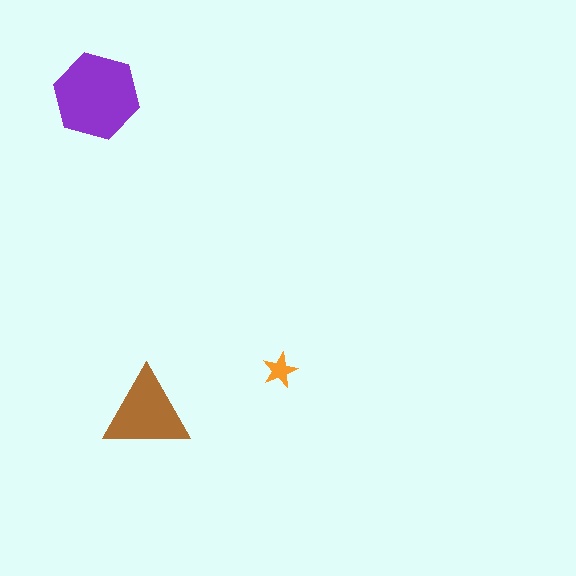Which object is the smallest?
The orange star.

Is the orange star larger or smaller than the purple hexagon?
Smaller.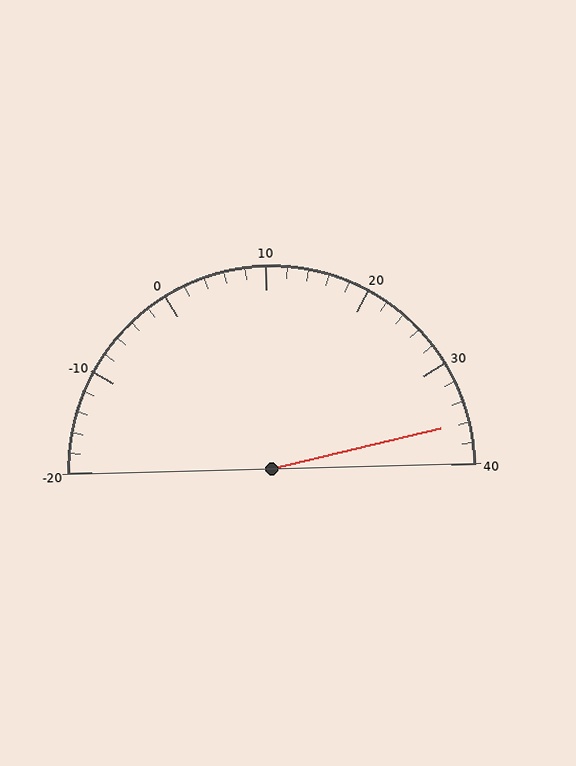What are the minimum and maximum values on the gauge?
The gauge ranges from -20 to 40.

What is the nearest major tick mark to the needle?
The nearest major tick mark is 40.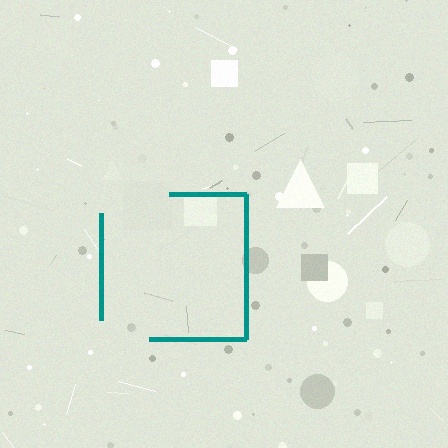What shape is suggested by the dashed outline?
The dashed outline suggests a square.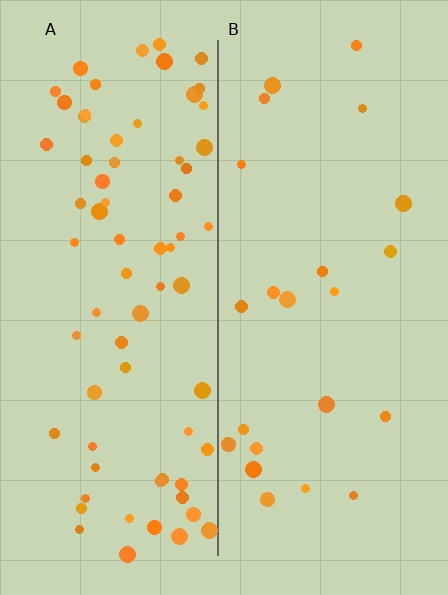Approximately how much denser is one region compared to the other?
Approximately 3.1× — region A over region B.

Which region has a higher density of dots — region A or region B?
A (the left).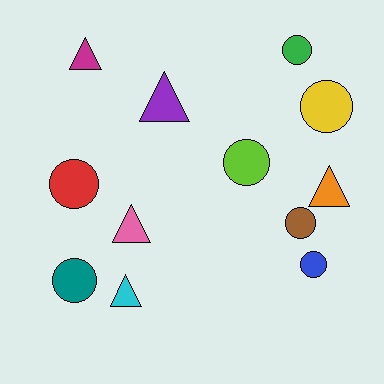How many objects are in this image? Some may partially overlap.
There are 12 objects.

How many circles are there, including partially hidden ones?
There are 7 circles.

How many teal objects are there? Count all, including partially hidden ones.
There is 1 teal object.